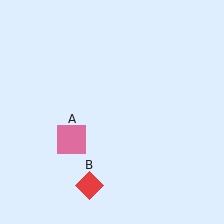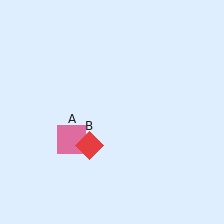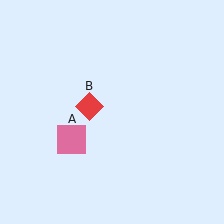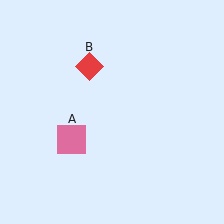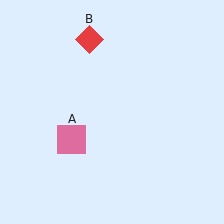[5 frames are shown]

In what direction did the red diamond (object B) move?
The red diamond (object B) moved up.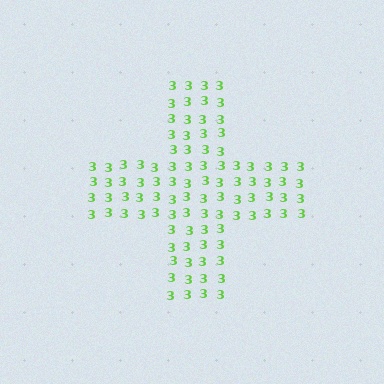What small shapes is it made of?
It is made of small digit 3's.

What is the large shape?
The large shape is a cross.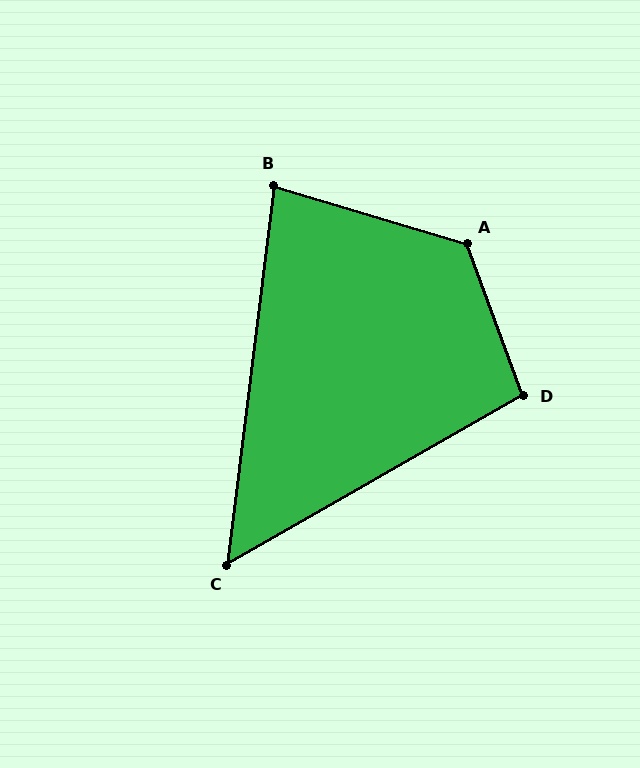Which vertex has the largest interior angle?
A, at approximately 127 degrees.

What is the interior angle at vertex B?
Approximately 80 degrees (acute).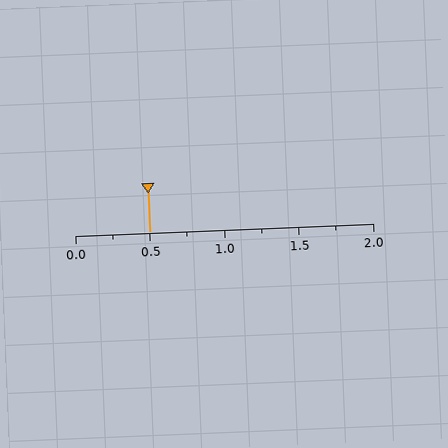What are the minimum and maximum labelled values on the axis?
The axis runs from 0.0 to 2.0.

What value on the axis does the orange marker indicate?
The marker indicates approximately 0.5.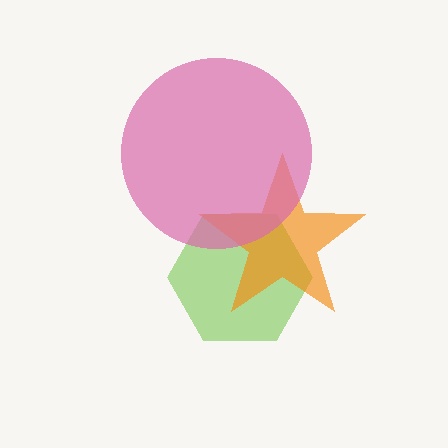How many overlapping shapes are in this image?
There are 3 overlapping shapes in the image.